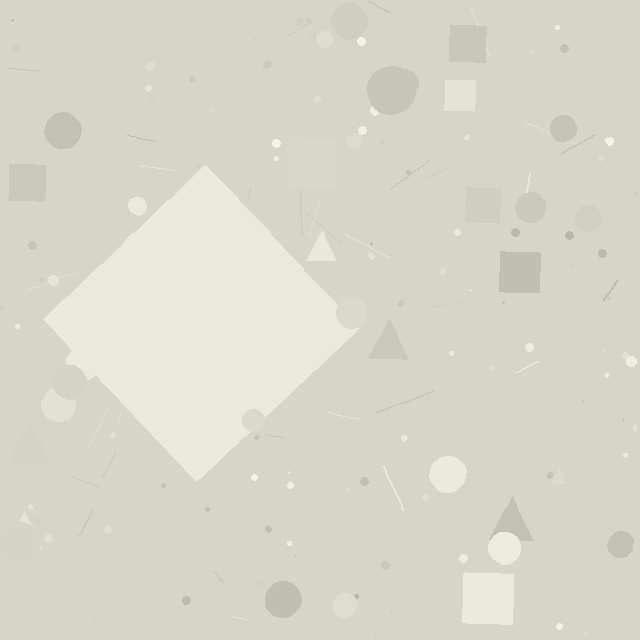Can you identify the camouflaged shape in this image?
The camouflaged shape is a diamond.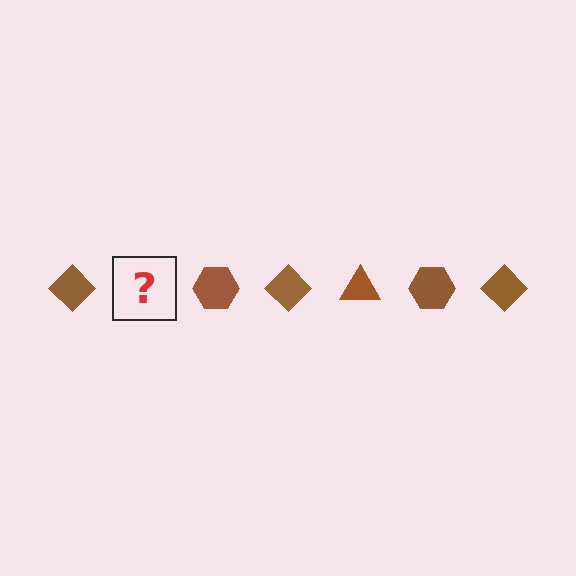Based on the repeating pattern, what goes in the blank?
The blank should be a brown triangle.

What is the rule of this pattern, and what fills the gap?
The rule is that the pattern cycles through diamond, triangle, hexagon shapes in brown. The gap should be filled with a brown triangle.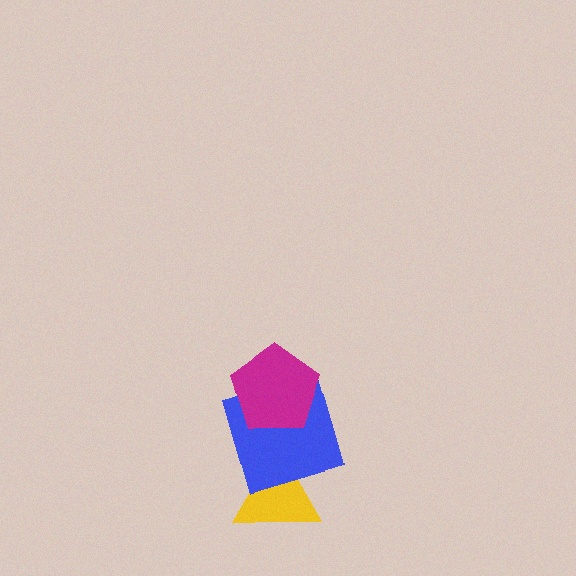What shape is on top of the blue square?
The magenta pentagon is on top of the blue square.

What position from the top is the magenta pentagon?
The magenta pentagon is 1st from the top.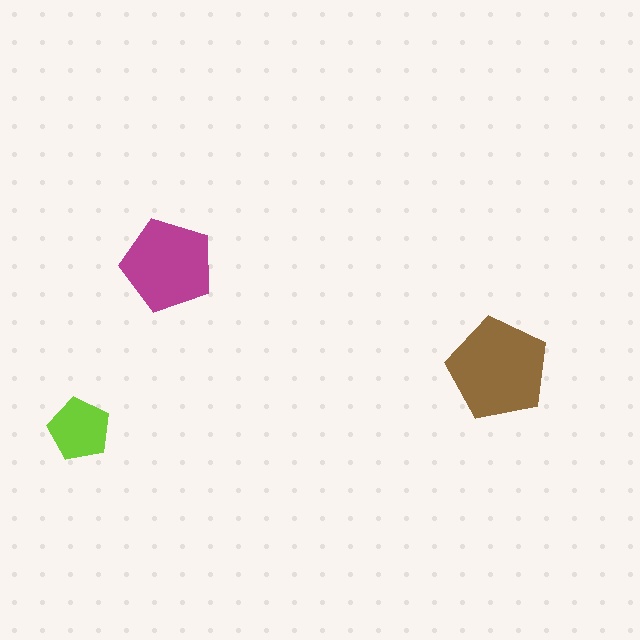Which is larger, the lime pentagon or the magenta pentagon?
The magenta one.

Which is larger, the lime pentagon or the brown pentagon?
The brown one.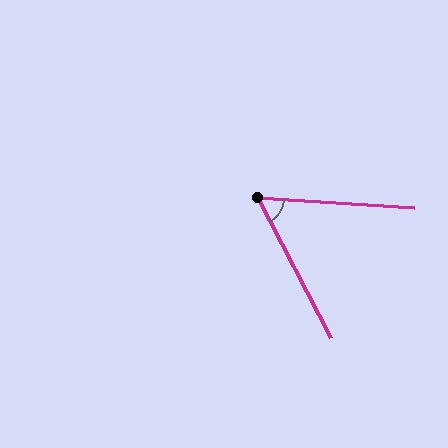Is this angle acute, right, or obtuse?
It is acute.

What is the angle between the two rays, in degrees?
Approximately 59 degrees.